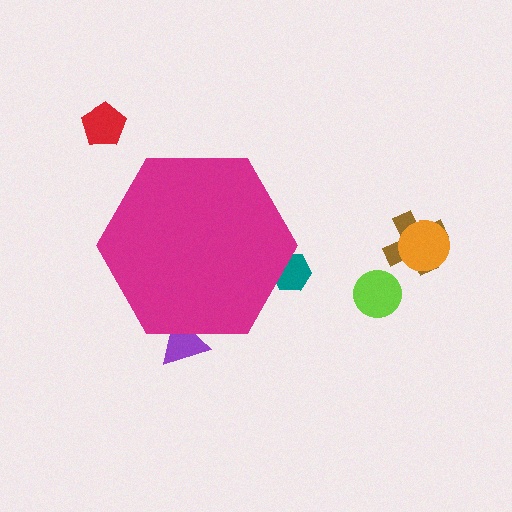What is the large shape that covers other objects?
A magenta hexagon.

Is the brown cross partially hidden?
No, the brown cross is fully visible.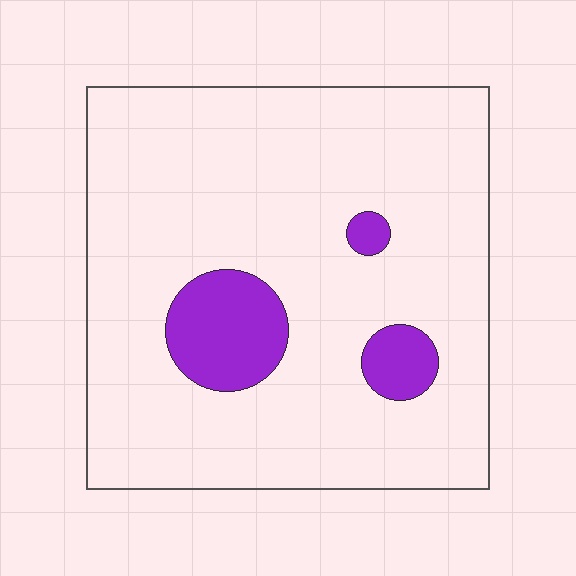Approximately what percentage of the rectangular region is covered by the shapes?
Approximately 10%.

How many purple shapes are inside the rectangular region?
3.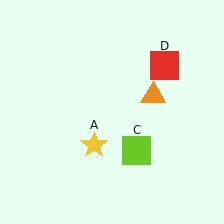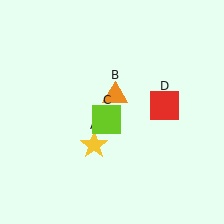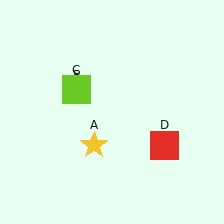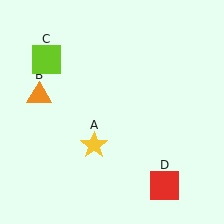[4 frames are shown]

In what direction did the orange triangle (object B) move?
The orange triangle (object B) moved left.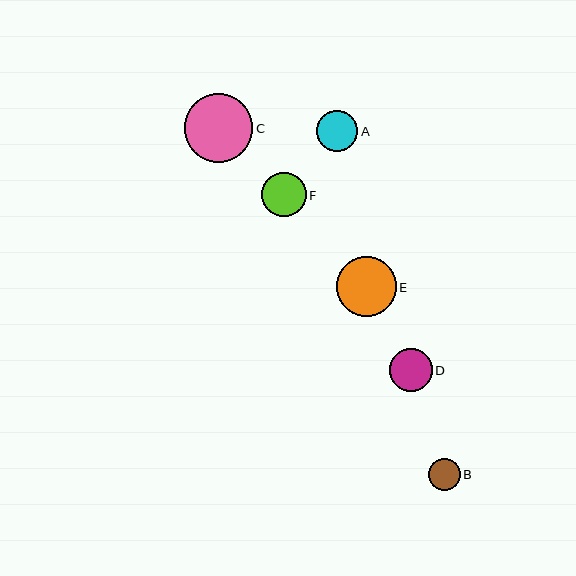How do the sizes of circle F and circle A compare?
Circle F and circle A are approximately the same size.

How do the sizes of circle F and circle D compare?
Circle F and circle D are approximately the same size.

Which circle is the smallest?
Circle B is the smallest with a size of approximately 32 pixels.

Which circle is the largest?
Circle C is the largest with a size of approximately 69 pixels.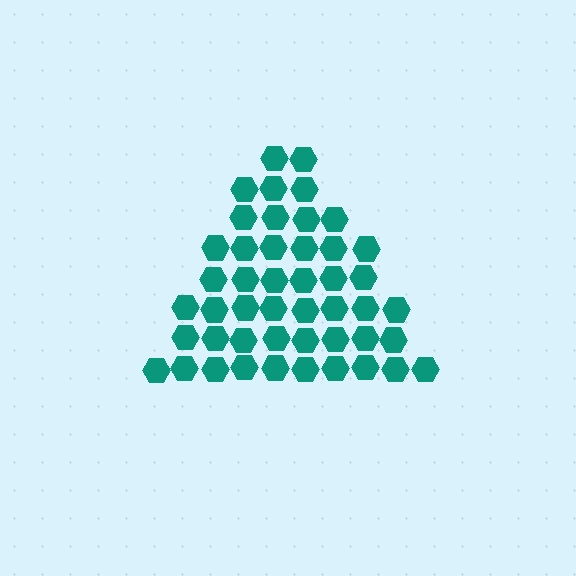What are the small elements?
The small elements are hexagons.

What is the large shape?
The large shape is a triangle.